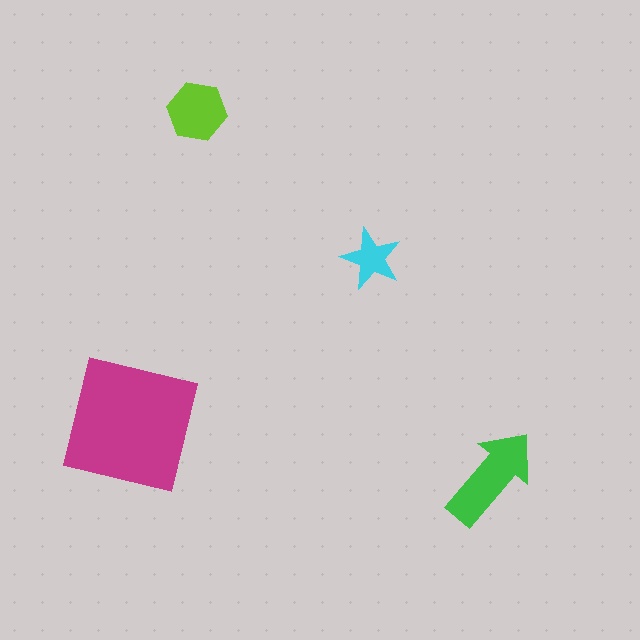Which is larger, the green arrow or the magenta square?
The magenta square.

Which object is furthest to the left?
The magenta square is leftmost.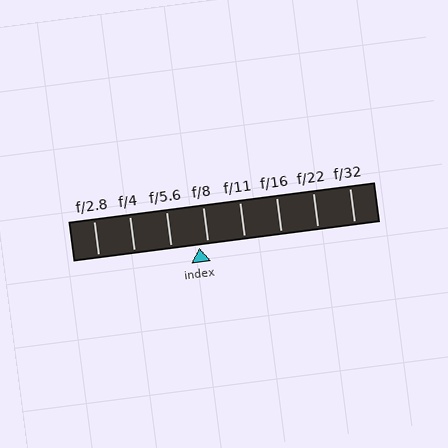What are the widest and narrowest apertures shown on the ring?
The widest aperture shown is f/2.8 and the narrowest is f/32.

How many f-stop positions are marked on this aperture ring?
There are 8 f-stop positions marked.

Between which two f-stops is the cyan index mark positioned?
The index mark is between f/5.6 and f/8.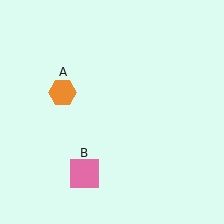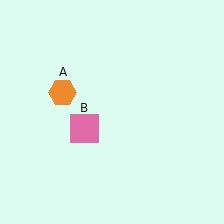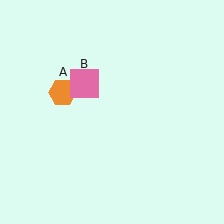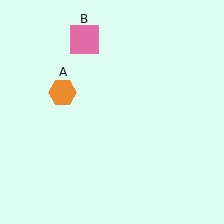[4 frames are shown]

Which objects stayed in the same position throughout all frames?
Orange hexagon (object A) remained stationary.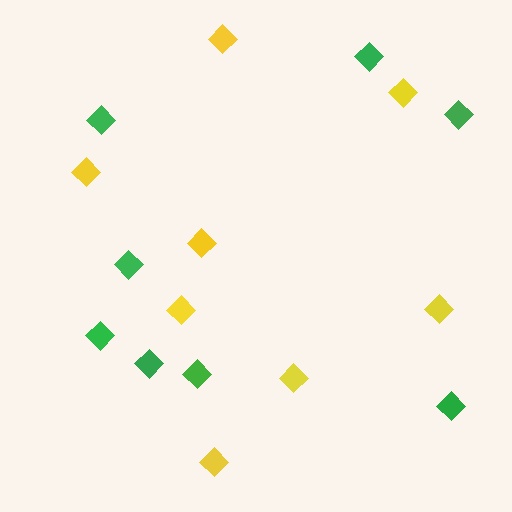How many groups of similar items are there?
There are 2 groups: one group of yellow diamonds (8) and one group of green diamonds (8).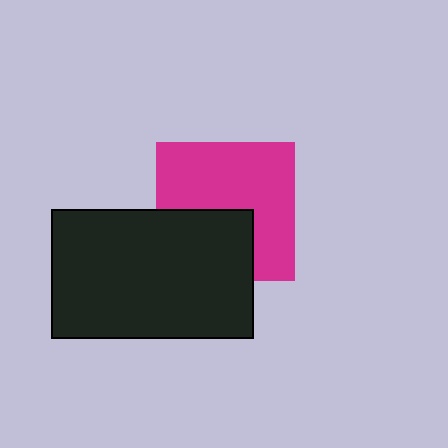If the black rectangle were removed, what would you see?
You would see the complete magenta square.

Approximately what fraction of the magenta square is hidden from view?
Roughly 36% of the magenta square is hidden behind the black rectangle.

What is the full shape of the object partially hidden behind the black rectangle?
The partially hidden object is a magenta square.